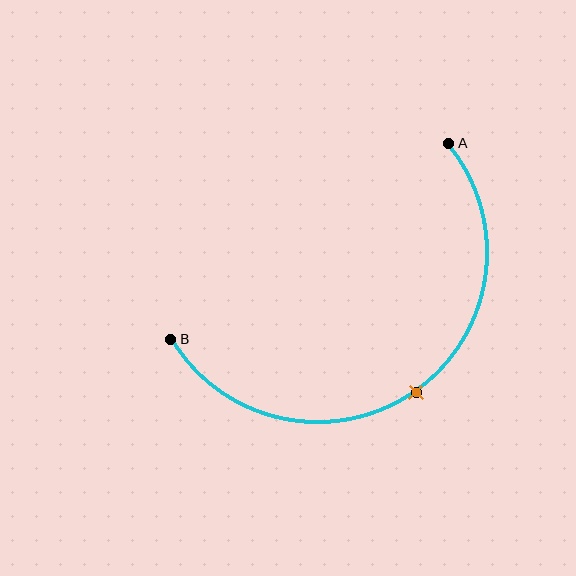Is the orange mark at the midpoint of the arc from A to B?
Yes. The orange mark lies on the arc at equal arc-length from both A and B — it is the arc midpoint.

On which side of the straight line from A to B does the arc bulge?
The arc bulges below and to the right of the straight line connecting A and B.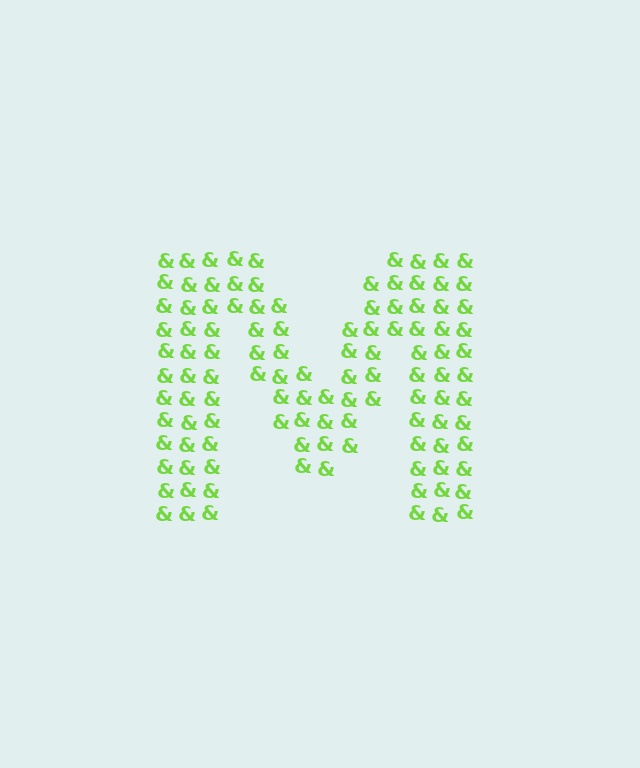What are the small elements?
The small elements are ampersands.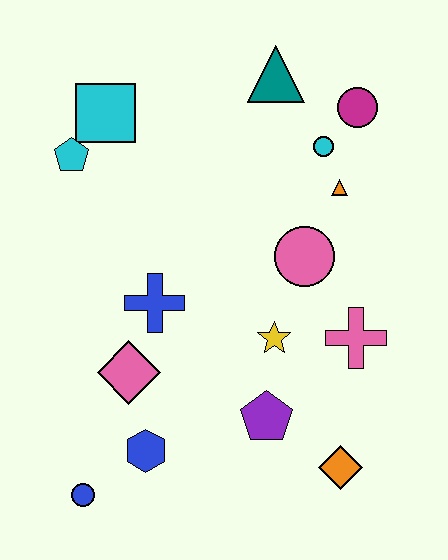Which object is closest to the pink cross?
The yellow star is closest to the pink cross.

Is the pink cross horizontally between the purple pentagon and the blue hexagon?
No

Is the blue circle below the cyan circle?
Yes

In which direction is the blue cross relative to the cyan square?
The blue cross is below the cyan square.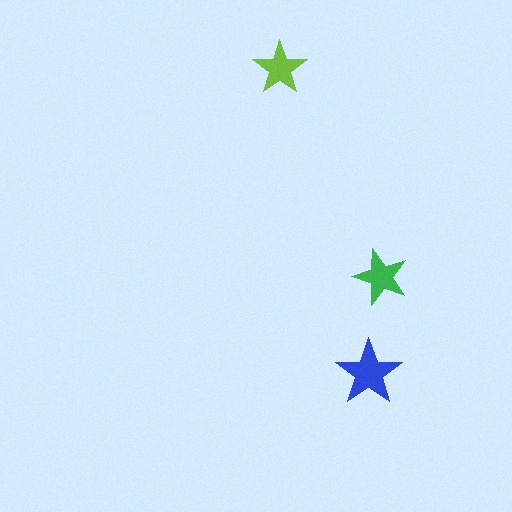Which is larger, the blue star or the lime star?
The blue one.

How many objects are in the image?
There are 3 objects in the image.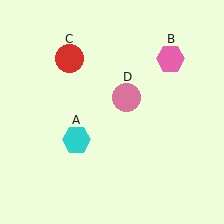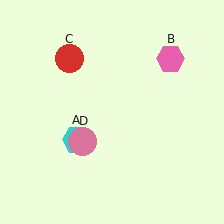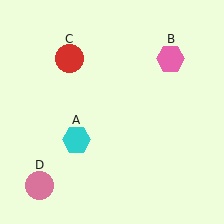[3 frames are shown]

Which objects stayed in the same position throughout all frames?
Cyan hexagon (object A) and pink hexagon (object B) and red circle (object C) remained stationary.